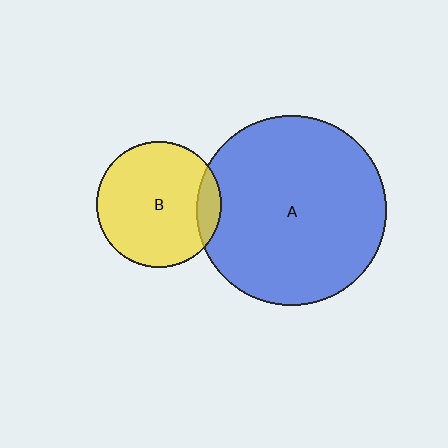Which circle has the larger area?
Circle A (blue).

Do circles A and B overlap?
Yes.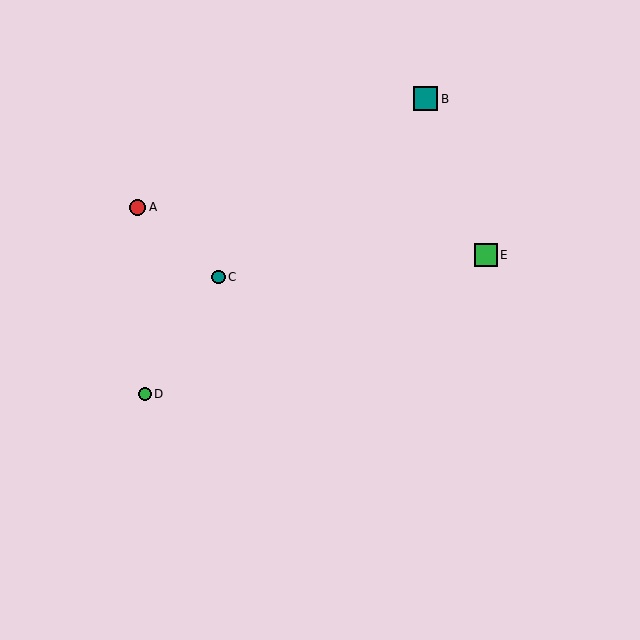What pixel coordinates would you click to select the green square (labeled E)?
Click at (486, 255) to select the green square E.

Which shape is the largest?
The teal square (labeled B) is the largest.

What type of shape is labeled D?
Shape D is a green circle.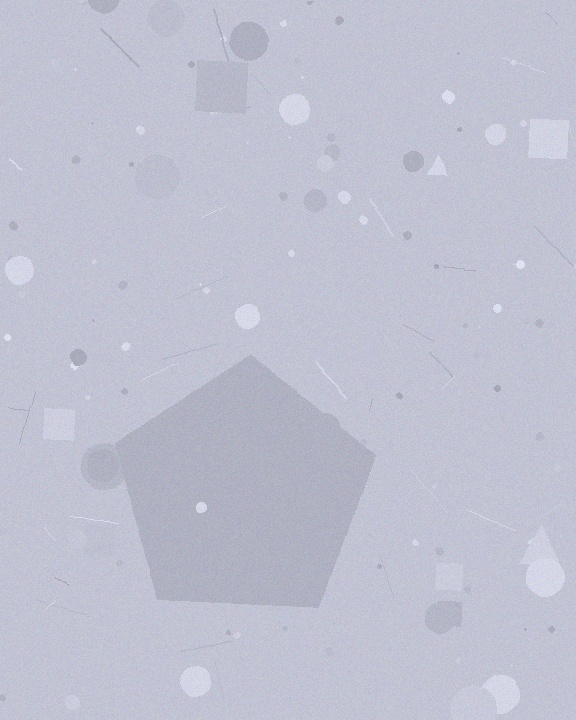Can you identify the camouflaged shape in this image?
The camouflaged shape is a pentagon.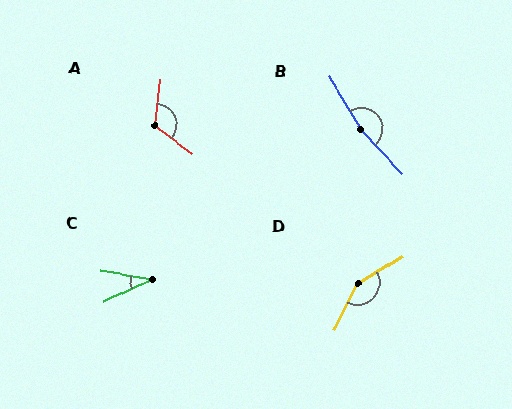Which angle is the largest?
B, at approximately 168 degrees.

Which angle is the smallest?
C, at approximately 35 degrees.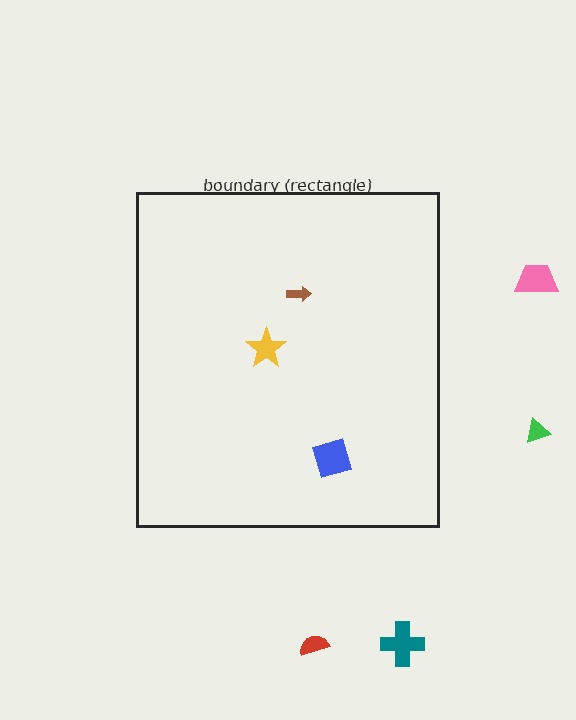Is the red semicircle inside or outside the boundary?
Outside.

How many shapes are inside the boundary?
3 inside, 4 outside.